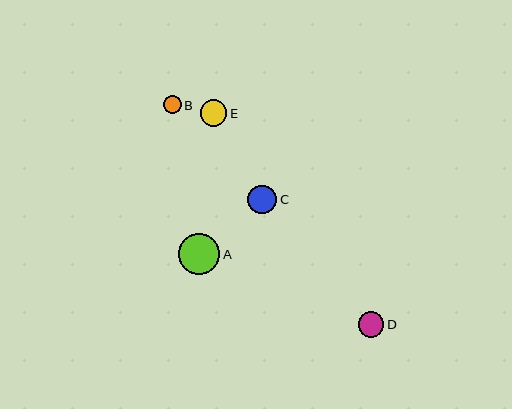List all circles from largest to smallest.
From largest to smallest: A, C, E, D, B.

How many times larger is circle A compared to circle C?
Circle A is approximately 1.4 times the size of circle C.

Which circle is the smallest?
Circle B is the smallest with a size of approximately 18 pixels.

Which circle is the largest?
Circle A is the largest with a size of approximately 41 pixels.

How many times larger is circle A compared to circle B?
Circle A is approximately 2.3 times the size of circle B.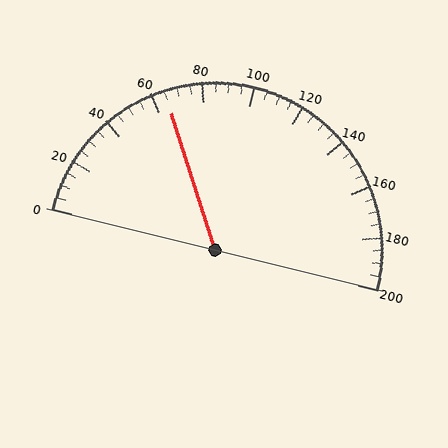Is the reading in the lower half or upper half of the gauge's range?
The reading is in the lower half of the range (0 to 200).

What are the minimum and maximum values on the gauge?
The gauge ranges from 0 to 200.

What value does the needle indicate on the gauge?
The needle indicates approximately 65.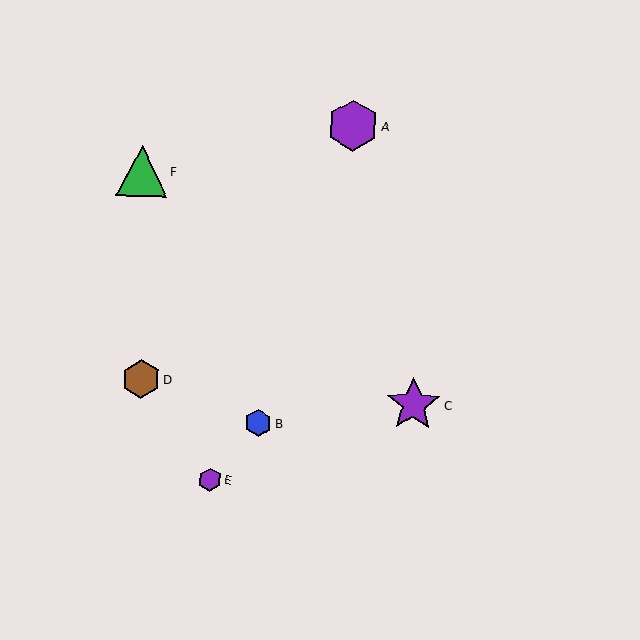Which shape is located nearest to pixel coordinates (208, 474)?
The purple hexagon (labeled E) at (210, 480) is nearest to that location.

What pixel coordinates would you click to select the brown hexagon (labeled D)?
Click at (141, 379) to select the brown hexagon D.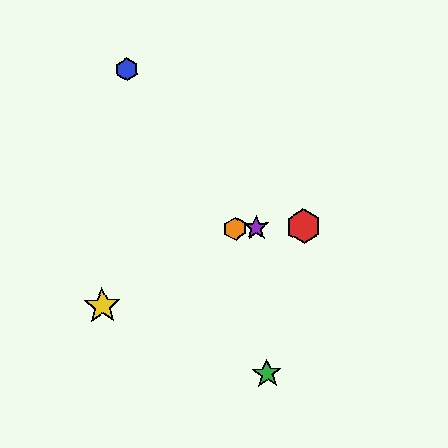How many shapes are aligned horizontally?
3 shapes (the red hexagon, the purple star, the orange hexagon) are aligned horizontally.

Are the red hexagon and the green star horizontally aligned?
No, the red hexagon is at y≈226 and the green star is at y≈374.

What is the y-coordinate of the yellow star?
The yellow star is at y≈306.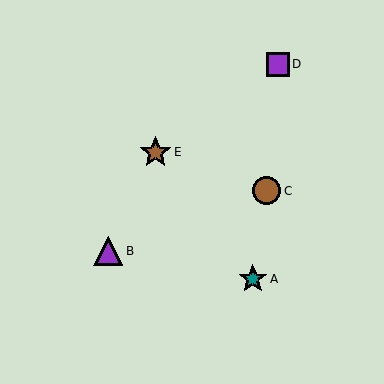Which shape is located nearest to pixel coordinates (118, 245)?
The purple triangle (labeled B) at (108, 251) is nearest to that location.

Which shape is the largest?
The brown star (labeled E) is the largest.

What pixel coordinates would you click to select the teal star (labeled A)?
Click at (253, 279) to select the teal star A.